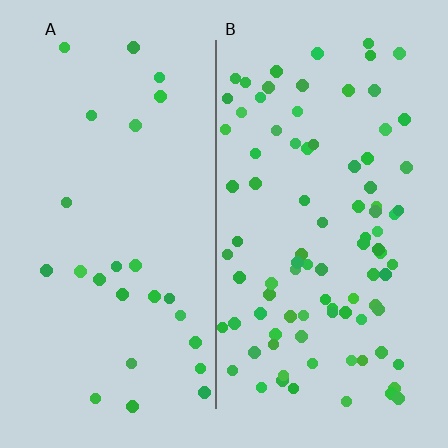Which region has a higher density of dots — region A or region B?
B (the right).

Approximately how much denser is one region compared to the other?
Approximately 3.5× — region B over region A.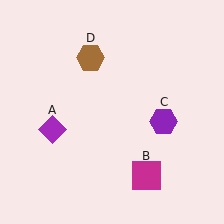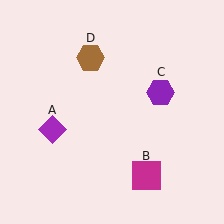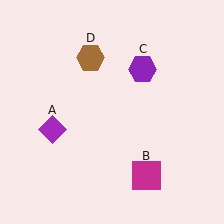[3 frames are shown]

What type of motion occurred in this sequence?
The purple hexagon (object C) rotated counterclockwise around the center of the scene.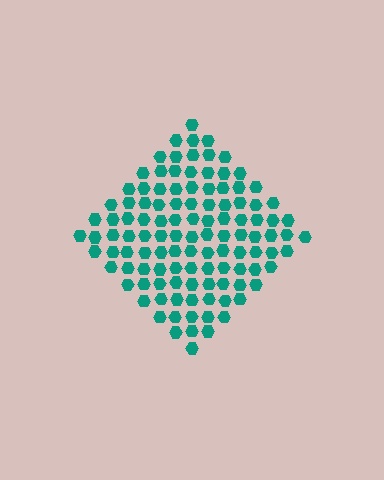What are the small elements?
The small elements are hexagons.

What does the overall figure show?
The overall figure shows a diamond.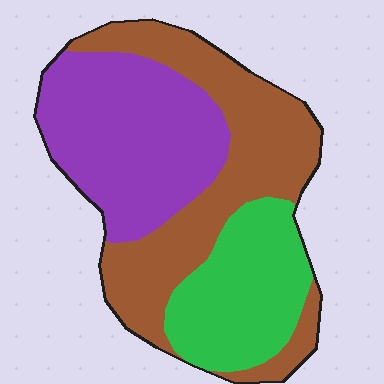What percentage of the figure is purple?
Purple covers around 35% of the figure.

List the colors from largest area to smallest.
From largest to smallest: brown, purple, green.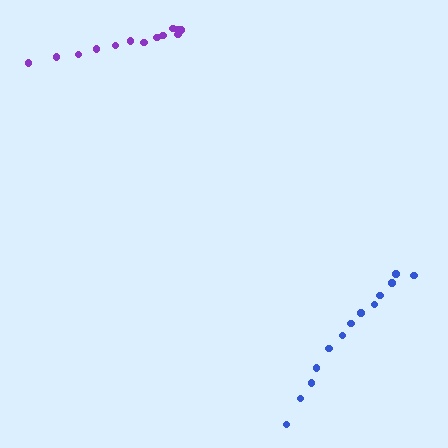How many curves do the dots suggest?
There are 2 distinct paths.